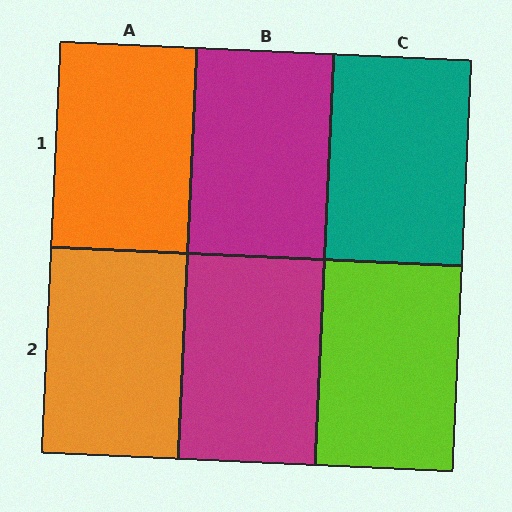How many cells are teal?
1 cell is teal.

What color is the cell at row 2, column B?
Magenta.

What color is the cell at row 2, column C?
Lime.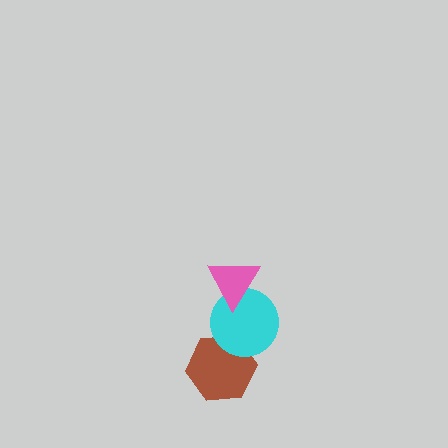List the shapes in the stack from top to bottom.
From top to bottom: the pink triangle, the cyan circle, the brown hexagon.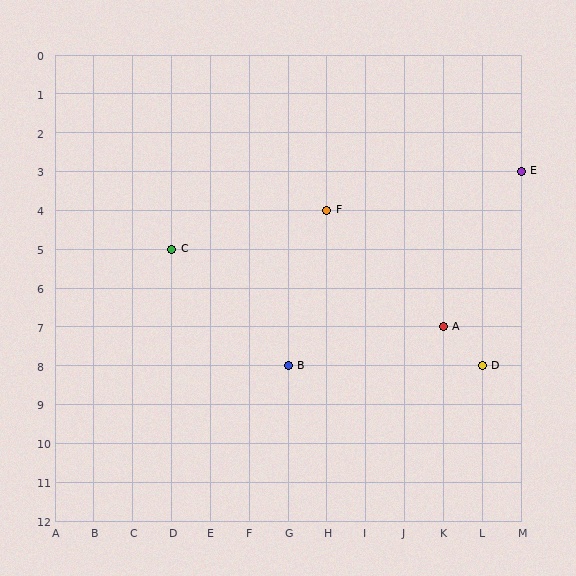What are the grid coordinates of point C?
Point C is at grid coordinates (D, 5).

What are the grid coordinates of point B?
Point B is at grid coordinates (G, 8).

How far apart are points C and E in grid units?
Points C and E are 9 columns and 2 rows apart (about 9.2 grid units diagonally).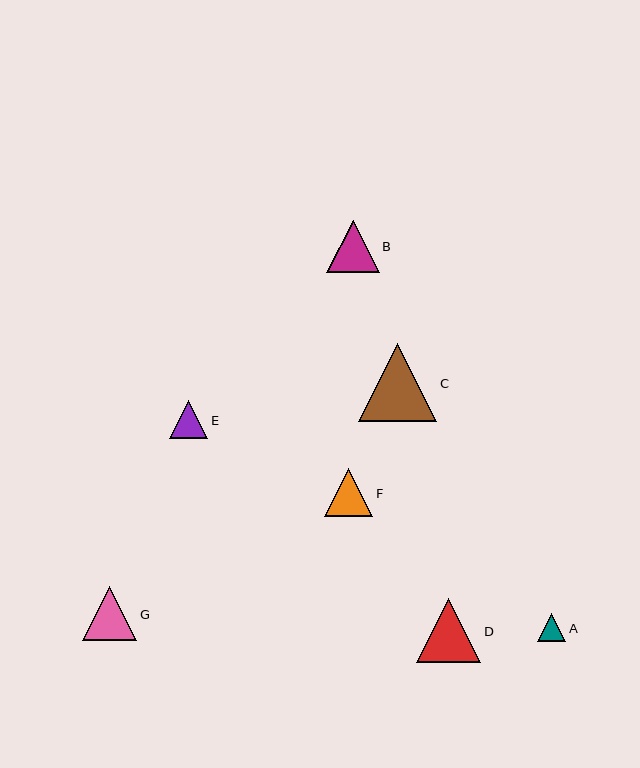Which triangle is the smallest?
Triangle A is the smallest with a size of approximately 28 pixels.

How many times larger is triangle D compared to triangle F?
Triangle D is approximately 1.3 times the size of triangle F.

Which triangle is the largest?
Triangle C is the largest with a size of approximately 78 pixels.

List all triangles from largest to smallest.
From largest to smallest: C, D, G, B, F, E, A.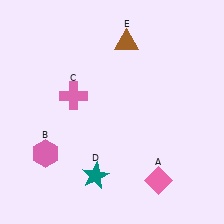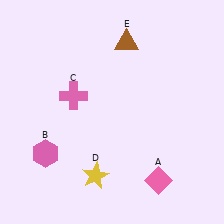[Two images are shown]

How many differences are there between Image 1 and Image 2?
There is 1 difference between the two images.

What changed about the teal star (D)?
In Image 1, D is teal. In Image 2, it changed to yellow.